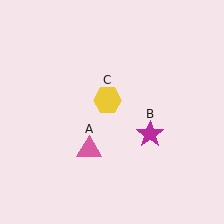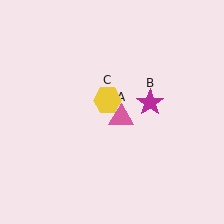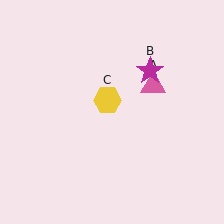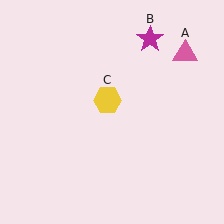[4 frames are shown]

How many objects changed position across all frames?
2 objects changed position: pink triangle (object A), magenta star (object B).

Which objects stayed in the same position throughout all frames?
Yellow hexagon (object C) remained stationary.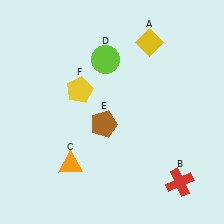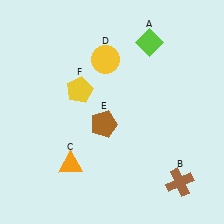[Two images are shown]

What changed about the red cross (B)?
In Image 1, B is red. In Image 2, it changed to brown.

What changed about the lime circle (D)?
In Image 1, D is lime. In Image 2, it changed to yellow.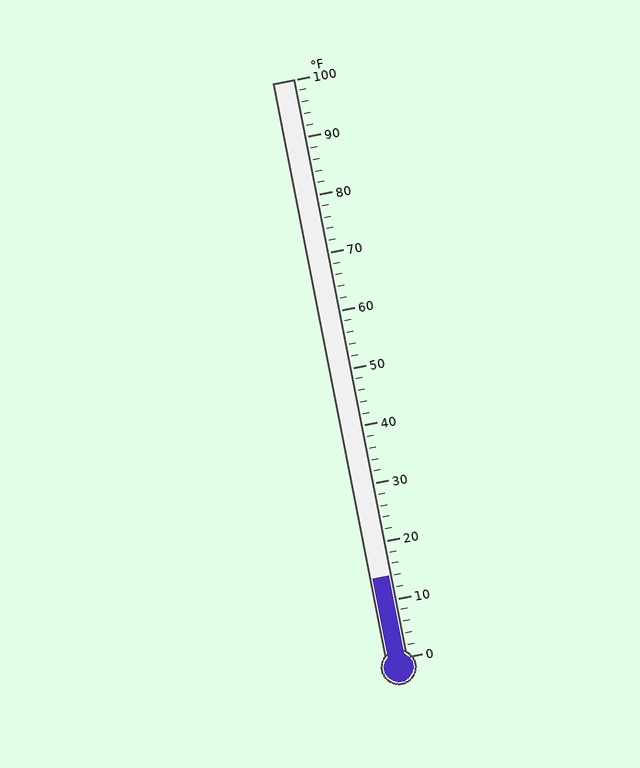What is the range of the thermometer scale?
The thermometer scale ranges from 0°F to 100°F.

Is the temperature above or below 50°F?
The temperature is below 50°F.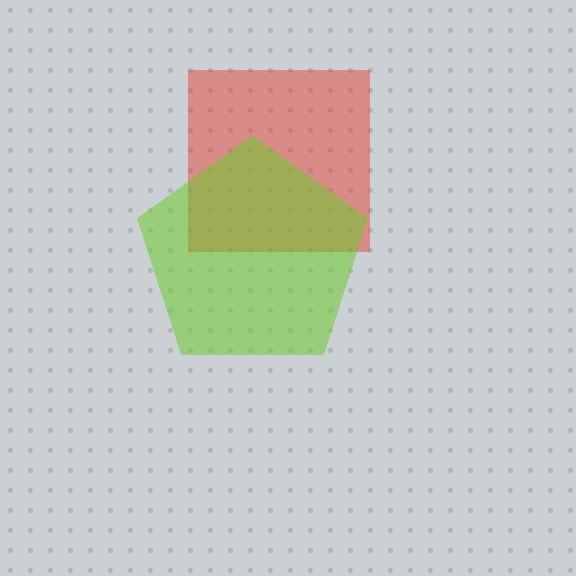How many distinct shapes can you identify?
There are 2 distinct shapes: a red square, a lime pentagon.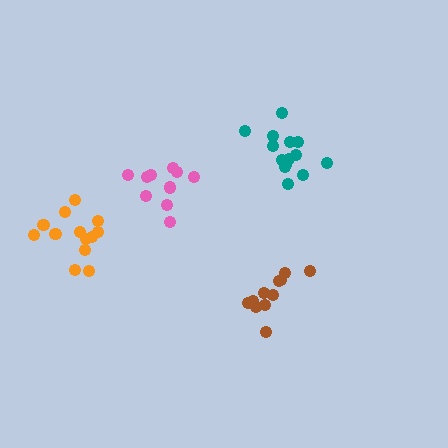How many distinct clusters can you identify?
There are 4 distinct clusters.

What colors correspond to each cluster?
The clusters are colored: brown, teal, pink, orange.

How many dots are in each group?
Group 1: 11 dots, Group 2: 14 dots, Group 3: 10 dots, Group 4: 13 dots (48 total).